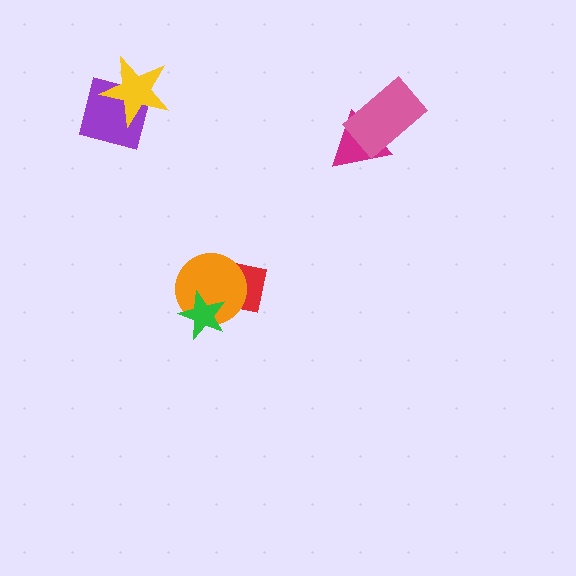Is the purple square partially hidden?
Yes, it is partially covered by another shape.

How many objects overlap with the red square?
2 objects overlap with the red square.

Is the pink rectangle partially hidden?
No, no other shape covers it.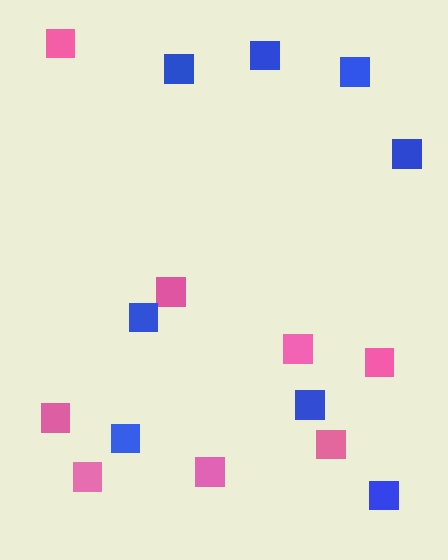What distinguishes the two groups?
There are 2 groups: one group of pink squares (8) and one group of blue squares (8).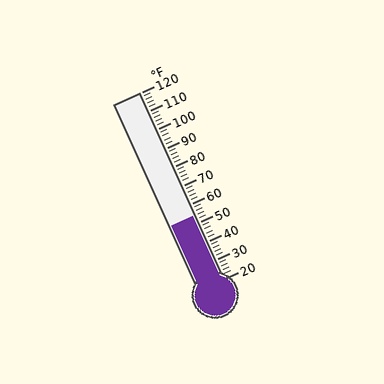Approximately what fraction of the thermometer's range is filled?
The thermometer is filled to approximately 35% of its range.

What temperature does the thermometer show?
The thermometer shows approximately 54°F.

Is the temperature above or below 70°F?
The temperature is below 70°F.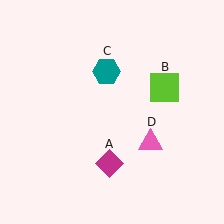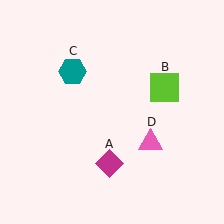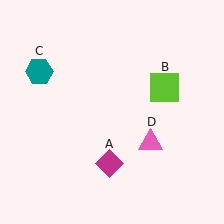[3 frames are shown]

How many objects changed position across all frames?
1 object changed position: teal hexagon (object C).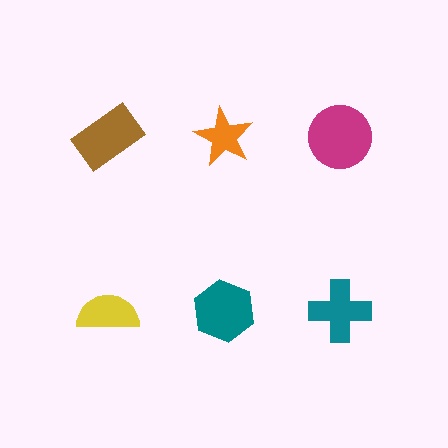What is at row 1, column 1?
A brown rectangle.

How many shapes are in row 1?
3 shapes.